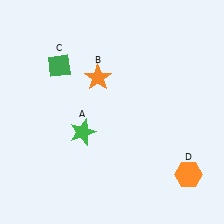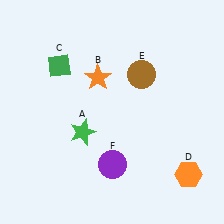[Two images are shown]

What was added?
A brown circle (E), a purple circle (F) were added in Image 2.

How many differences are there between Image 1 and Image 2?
There are 2 differences between the two images.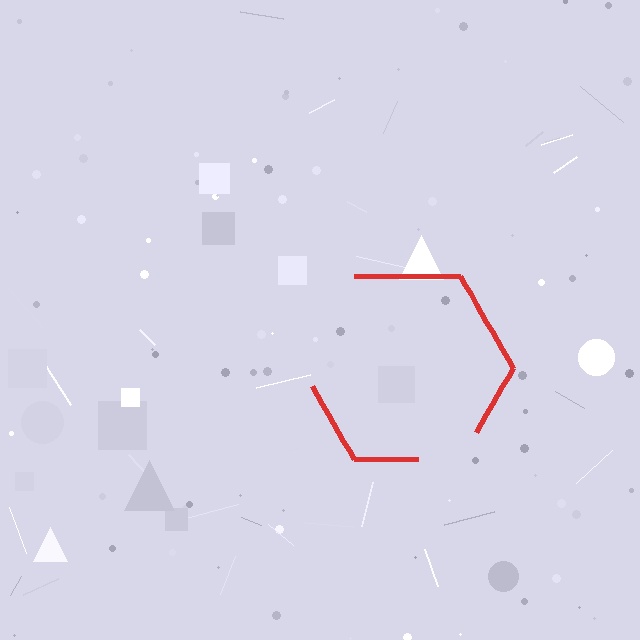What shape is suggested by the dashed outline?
The dashed outline suggests a hexagon.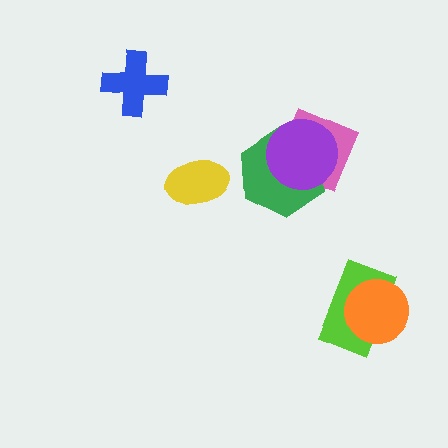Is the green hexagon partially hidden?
Yes, it is partially covered by another shape.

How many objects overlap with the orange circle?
1 object overlaps with the orange circle.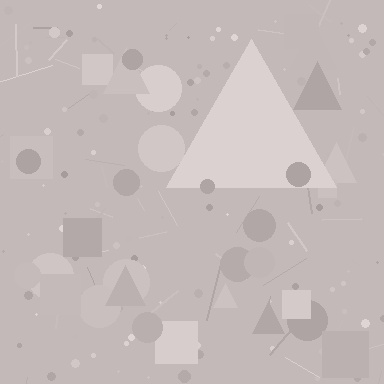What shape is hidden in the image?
A triangle is hidden in the image.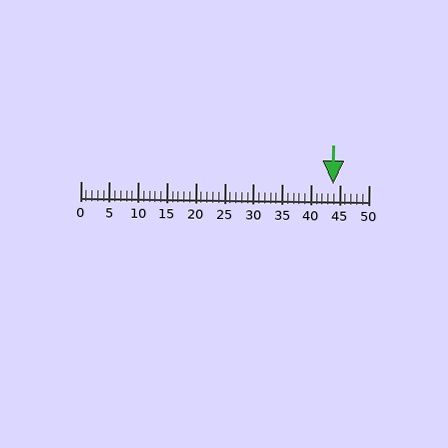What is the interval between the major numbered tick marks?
The major tick marks are spaced 5 units apart.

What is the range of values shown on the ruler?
The ruler shows values from 0 to 50.